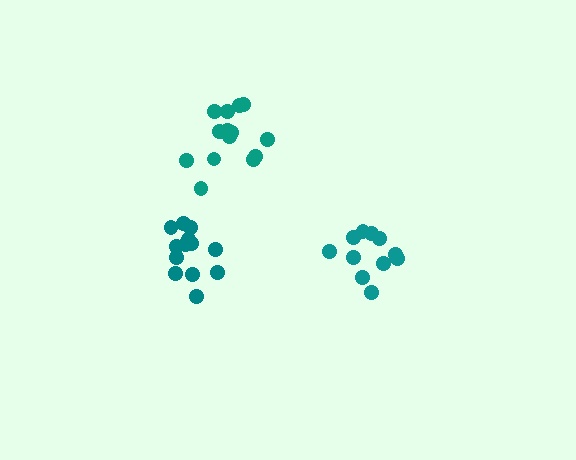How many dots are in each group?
Group 1: 11 dots, Group 2: 13 dots, Group 3: 14 dots (38 total).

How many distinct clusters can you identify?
There are 3 distinct clusters.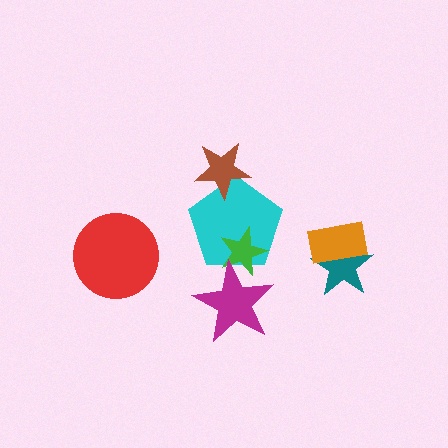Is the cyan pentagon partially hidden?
Yes, it is partially covered by another shape.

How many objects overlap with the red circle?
0 objects overlap with the red circle.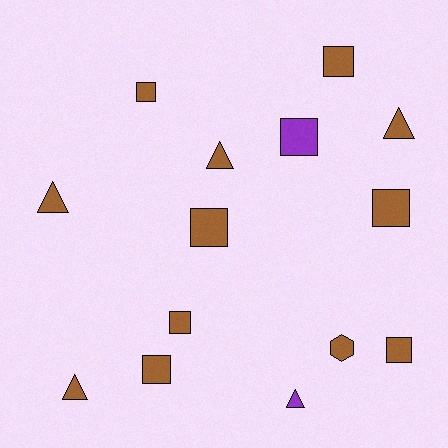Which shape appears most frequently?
Square, with 8 objects.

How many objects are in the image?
There are 14 objects.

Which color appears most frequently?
Brown, with 12 objects.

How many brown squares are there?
There are 7 brown squares.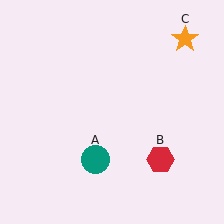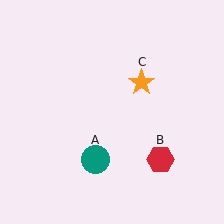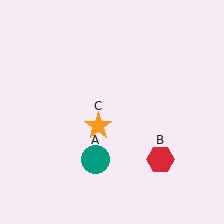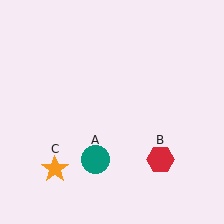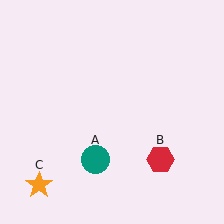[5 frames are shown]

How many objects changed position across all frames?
1 object changed position: orange star (object C).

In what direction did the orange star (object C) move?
The orange star (object C) moved down and to the left.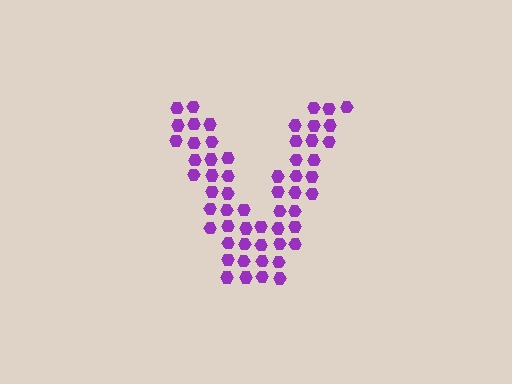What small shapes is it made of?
It is made of small hexagons.